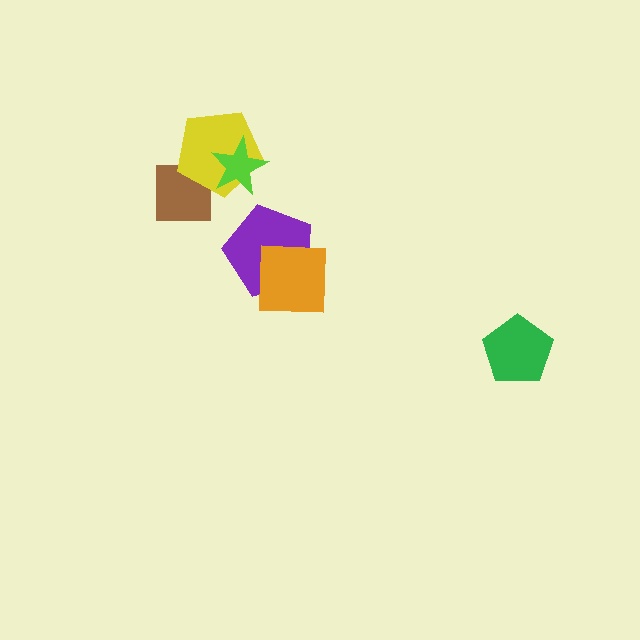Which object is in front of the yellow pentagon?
The lime star is in front of the yellow pentagon.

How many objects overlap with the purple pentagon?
1 object overlaps with the purple pentagon.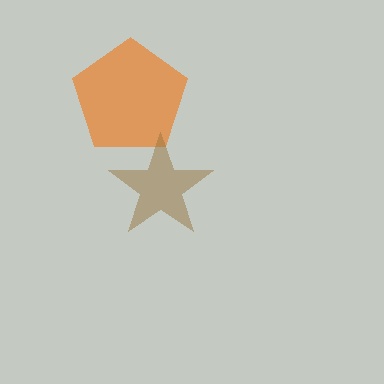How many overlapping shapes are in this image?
There are 2 overlapping shapes in the image.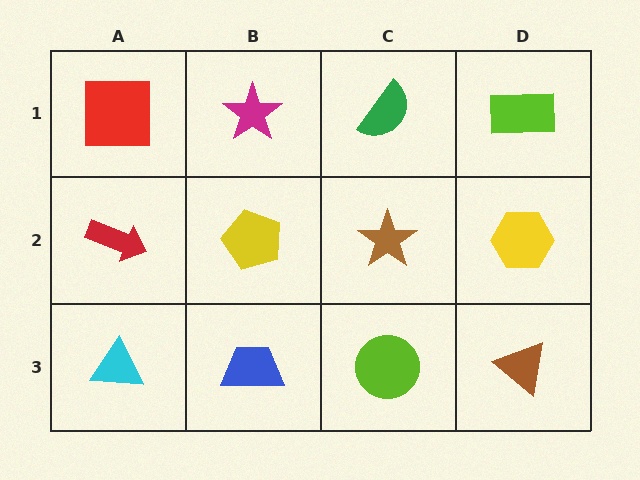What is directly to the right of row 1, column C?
A lime rectangle.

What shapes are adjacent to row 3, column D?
A yellow hexagon (row 2, column D), a lime circle (row 3, column C).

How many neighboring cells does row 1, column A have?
2.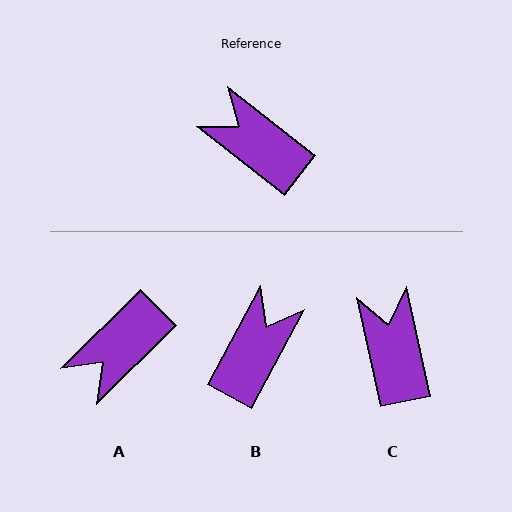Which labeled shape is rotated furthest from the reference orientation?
A, about 83 degrees away.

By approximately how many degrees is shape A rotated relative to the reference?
Approximately 83 degrees counter-clockwise.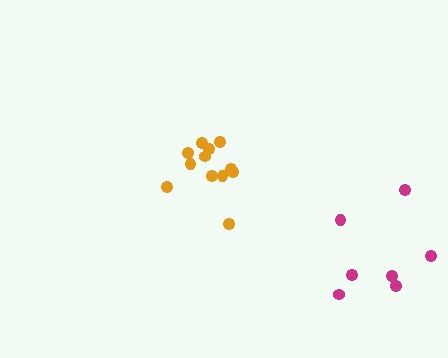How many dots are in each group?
Group 1: 7 dots, Group 2: 12 dots (19 total).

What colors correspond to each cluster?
The clusters are colored: magenta, orange.